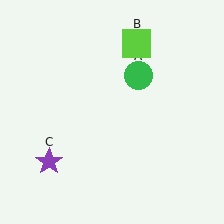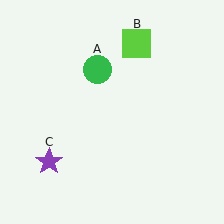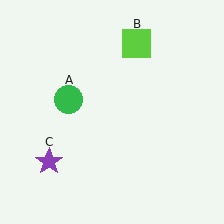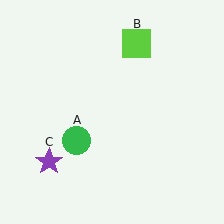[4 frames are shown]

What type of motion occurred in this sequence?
The green circle (object A) rotated counterclockwise around the center of the scene.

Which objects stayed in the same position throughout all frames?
Lime square (object B) and purple star (object C) remained stationary.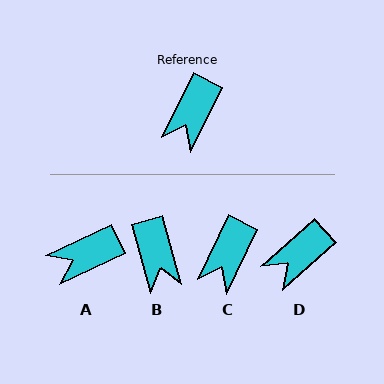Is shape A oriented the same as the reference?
No, it is off by about 39 degrees.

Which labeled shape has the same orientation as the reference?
C.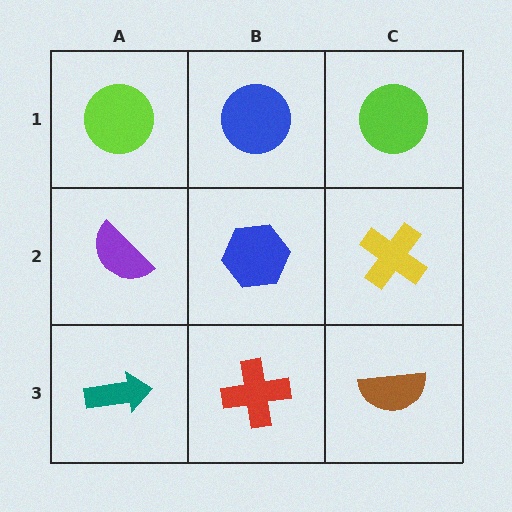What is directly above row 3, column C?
A yellow cross.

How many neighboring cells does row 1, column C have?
2.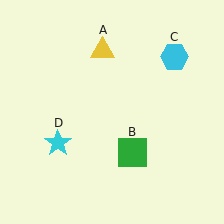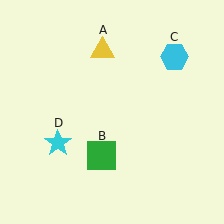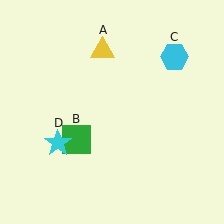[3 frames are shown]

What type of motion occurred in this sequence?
The green square (object B) rotated clockwise around the center of the scene.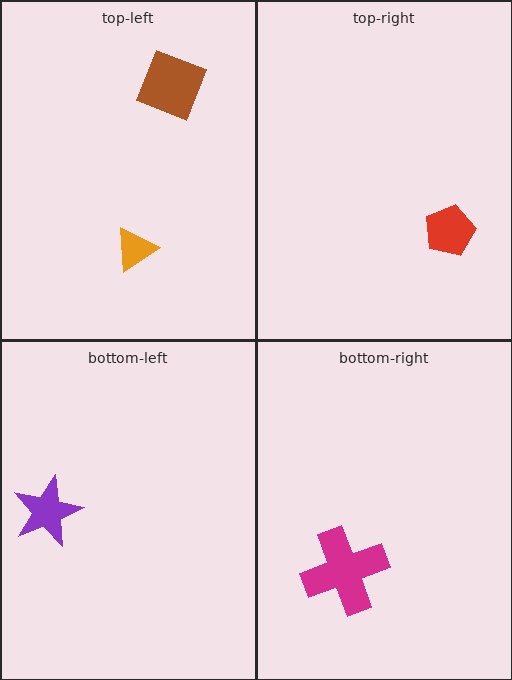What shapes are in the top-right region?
The red pentagon.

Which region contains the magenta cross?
The bottom-right region.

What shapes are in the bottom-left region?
The purple star.